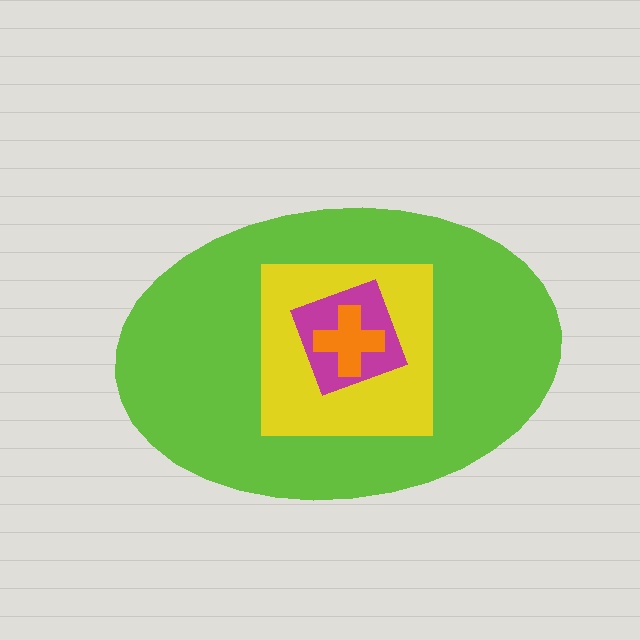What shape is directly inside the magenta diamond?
The orange cross.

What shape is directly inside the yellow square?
The magenta diamond.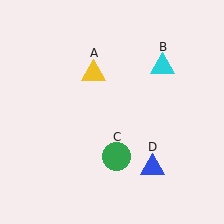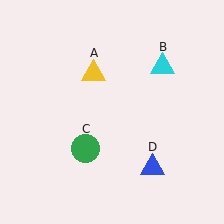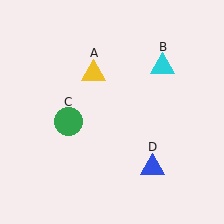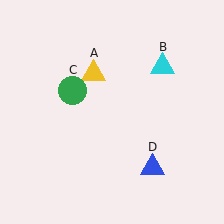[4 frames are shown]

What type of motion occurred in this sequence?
The green circle (object C) rotated clockwise around the center of the scene.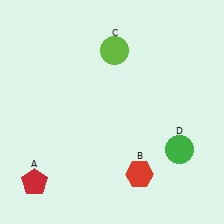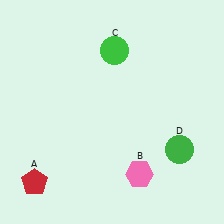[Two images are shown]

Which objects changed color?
B changed from red to pink. C changed from lime to green.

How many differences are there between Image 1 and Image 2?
There are 2 differences between the two images.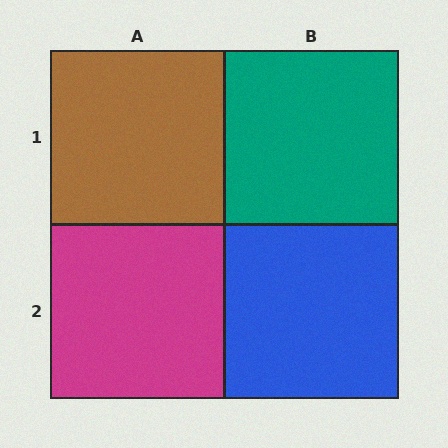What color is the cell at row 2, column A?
Magenta.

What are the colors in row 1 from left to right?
Brown, teal.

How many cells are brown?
1 cell is brown.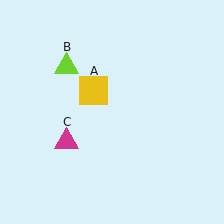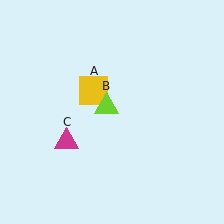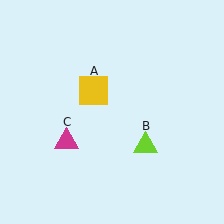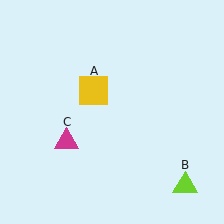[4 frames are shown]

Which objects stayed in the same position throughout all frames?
Yellow square (object A) and magenta triangle (object C) remained stationary.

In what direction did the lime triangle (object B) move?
The lime triangle (object B) moved down and to the right.